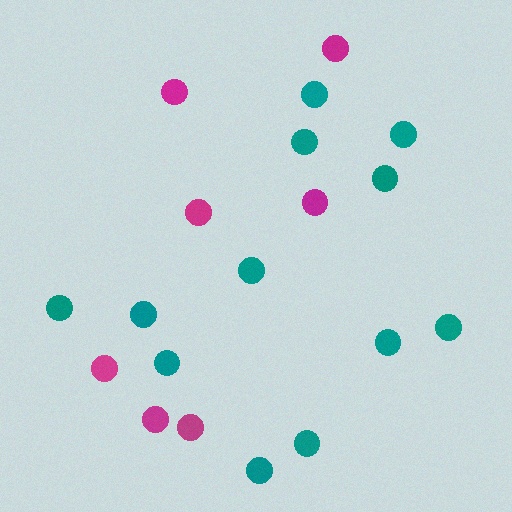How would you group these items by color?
There are 2 groups: one group of magenta circles (7) and one group of teal circles (12).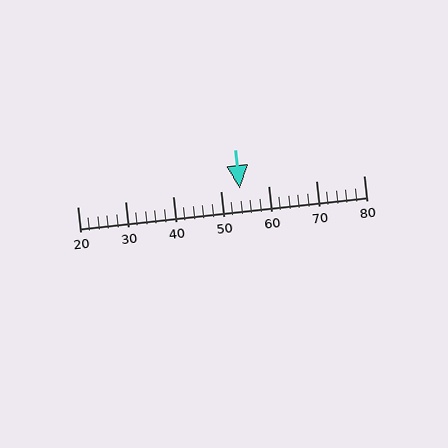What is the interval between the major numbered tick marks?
The major tick marks are spaced 10 units apart.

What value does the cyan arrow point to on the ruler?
The cyan arrow points to approximately 54.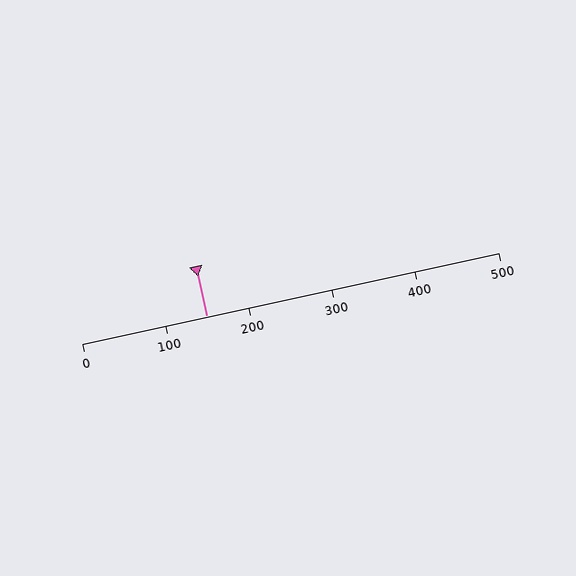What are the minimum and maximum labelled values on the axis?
The axis runs from 0 to 500.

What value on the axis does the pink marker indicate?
The marker indicates approximately 150.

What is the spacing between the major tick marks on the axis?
The major ticks are spaced 100 apart.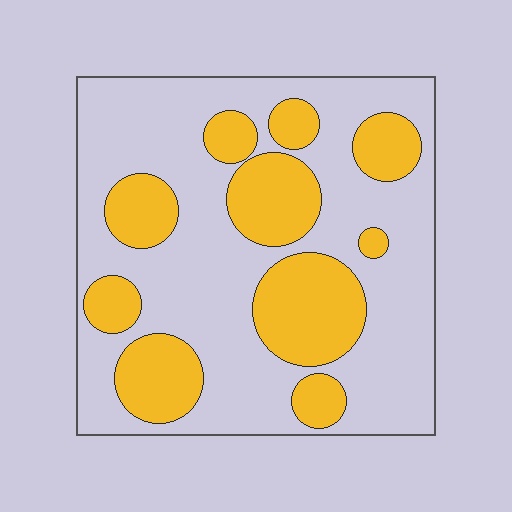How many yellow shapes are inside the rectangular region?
10.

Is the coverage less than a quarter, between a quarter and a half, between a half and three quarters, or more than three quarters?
Between a quarter and a half.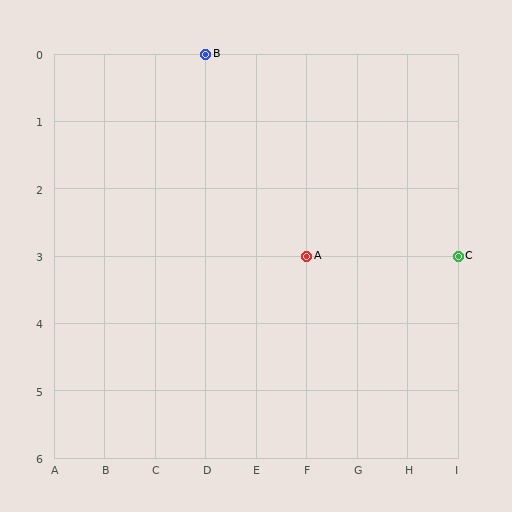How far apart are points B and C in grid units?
Points B and C are 5 columns and 3 rows apart (about 5.8 grid units diagonally).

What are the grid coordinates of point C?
Point C is at grid coordinates (I, 3).